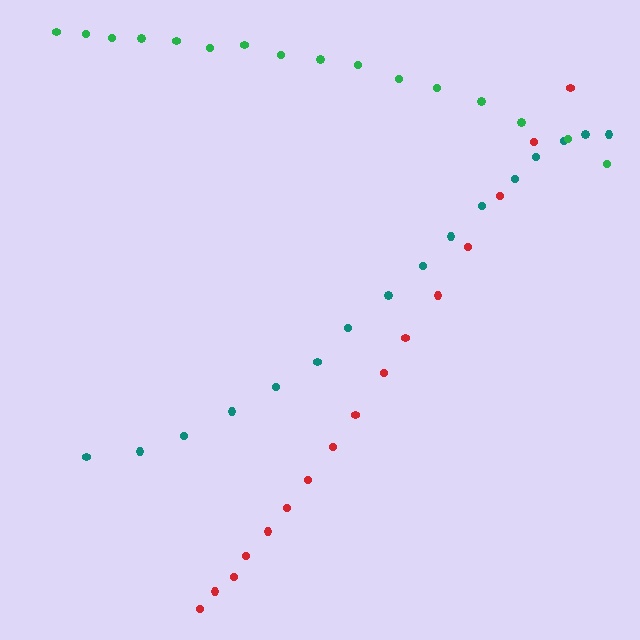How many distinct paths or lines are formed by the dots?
There are 3 distinct paths.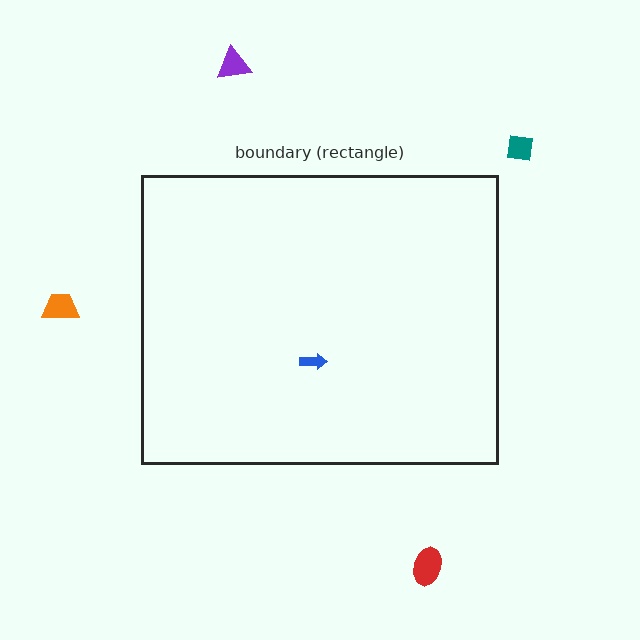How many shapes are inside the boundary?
1 inside, 4 outside.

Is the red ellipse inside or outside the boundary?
Outside.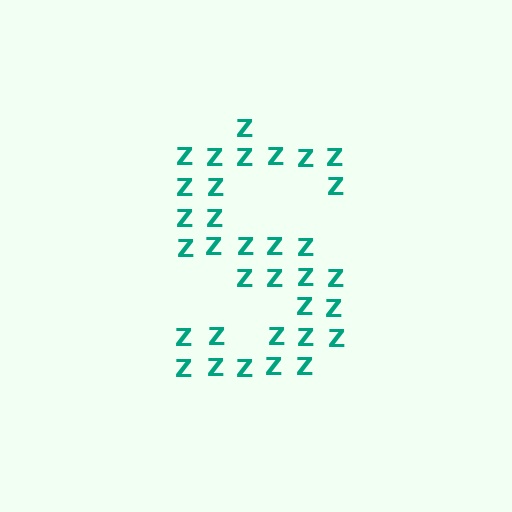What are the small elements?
The small elements are letter Z's.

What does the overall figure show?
The overall figure shows the letter S.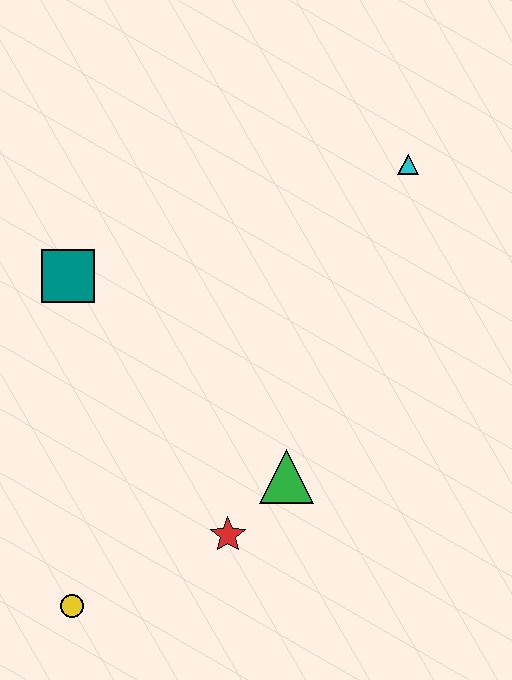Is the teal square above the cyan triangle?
No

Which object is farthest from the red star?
The cyan triangle is farthest from the red star.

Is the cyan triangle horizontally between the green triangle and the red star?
No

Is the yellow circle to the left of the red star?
Yes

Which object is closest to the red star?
The green triangle is closest to the red star.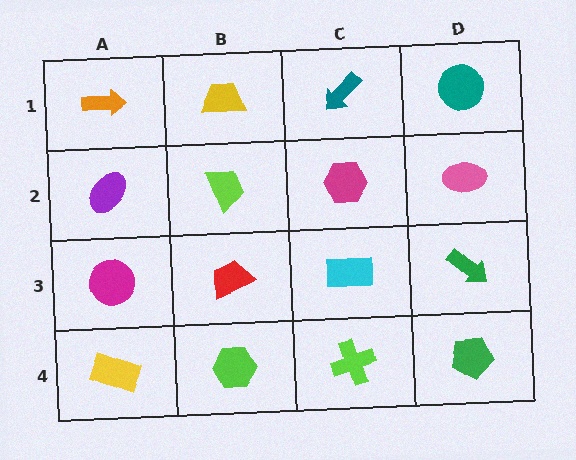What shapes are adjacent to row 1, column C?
A magenta hexagon (row 2, column C), a yellow trapezoid (row 1, column B), a teal circle (row 1, column D).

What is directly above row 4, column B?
A red trapezoid.